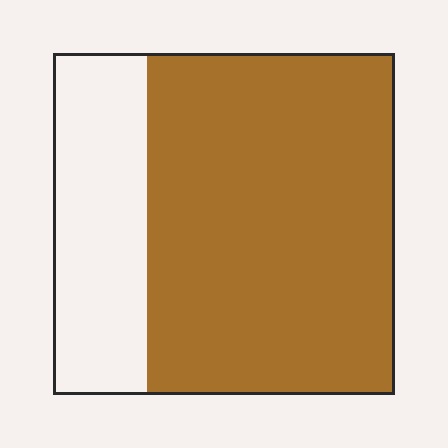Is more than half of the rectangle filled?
Yes.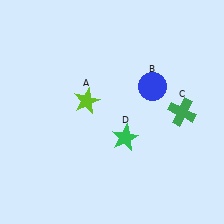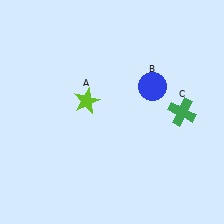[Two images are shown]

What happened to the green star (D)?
The green star (D) was removed in Image 2. It was in the bottom-right area of Image 1.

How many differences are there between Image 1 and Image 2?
There is 1 difference between the two images.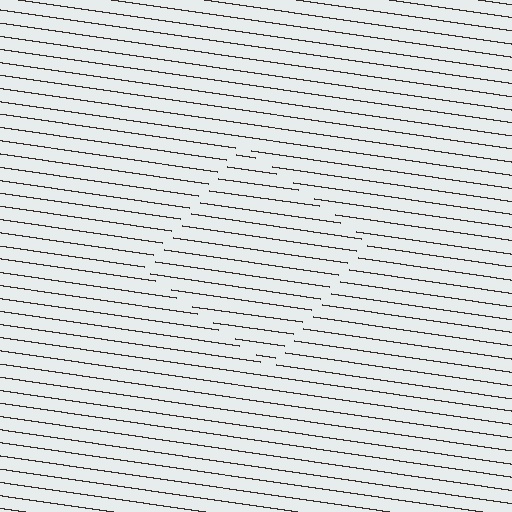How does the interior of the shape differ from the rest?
The interior of the shape contains the same grating, shifted by half a period — the contour is defined by the phase discontinuity where line-ends from the inner and outer gratings abut.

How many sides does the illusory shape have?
4 sides — the line-ends trace a square.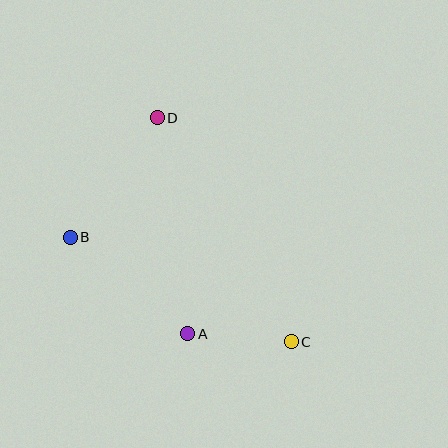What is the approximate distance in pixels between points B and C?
The distance between B and C is approximately 244 pixels.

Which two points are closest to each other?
Points A and C are closest to each other.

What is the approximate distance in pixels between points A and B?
The distance between A and B is approximately 152 pixels.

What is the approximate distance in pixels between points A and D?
The distance between A and D is approximately 218 pixels.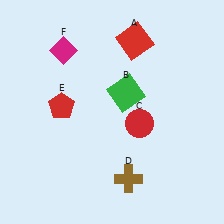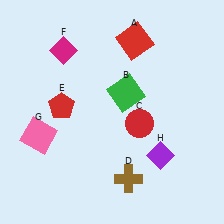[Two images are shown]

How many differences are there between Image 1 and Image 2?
There are 2 differences between the two images.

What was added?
A pink square (G), a purple diamond (H) were added in Image 2.